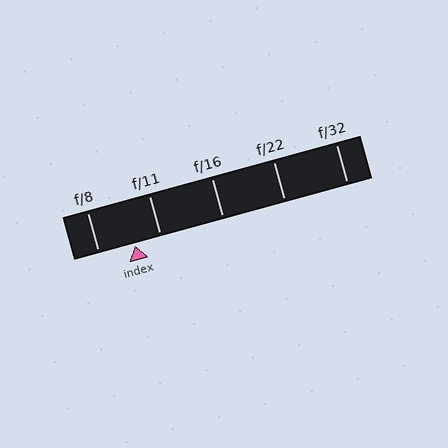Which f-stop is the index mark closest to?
The index mark is closest to f/11.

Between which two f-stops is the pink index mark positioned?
The index mark is between f/8 and f/11.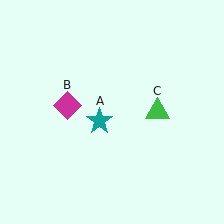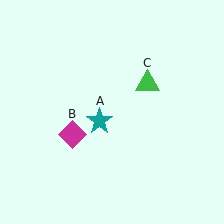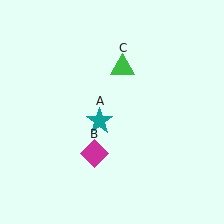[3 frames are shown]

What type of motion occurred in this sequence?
The magenta diamond (object B), green triangle (object C) rotated counterclockwise around the center of the scene.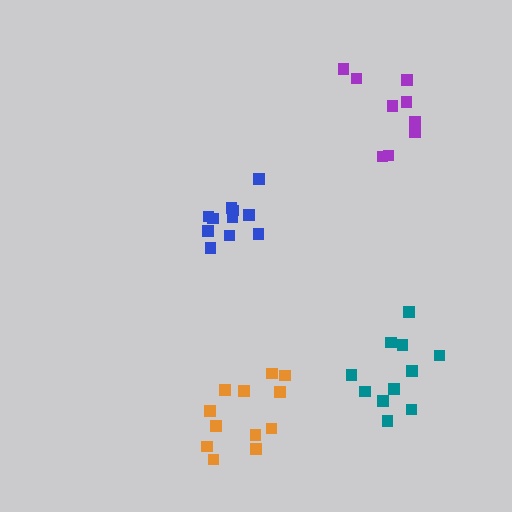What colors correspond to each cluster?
The clusters are colored: teal, blue, orange, purple.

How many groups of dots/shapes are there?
There are 4 groups.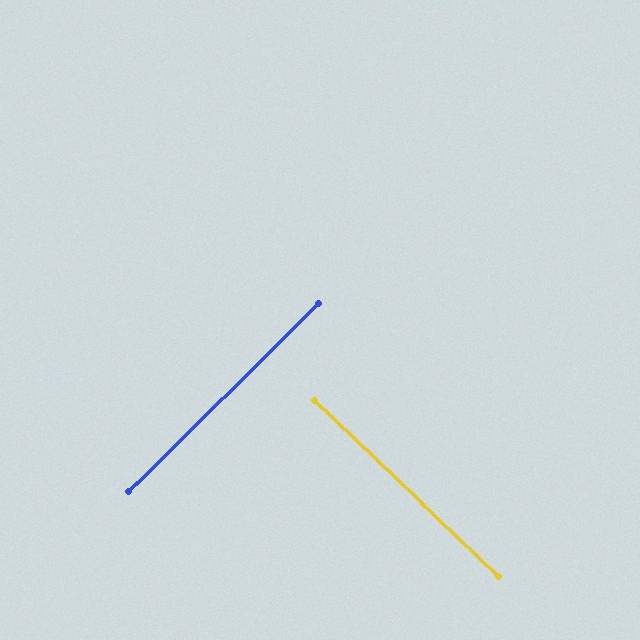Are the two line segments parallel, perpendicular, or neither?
Perpendicular — they meet at approximately 89°.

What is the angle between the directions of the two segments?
Approximately 89 degrees.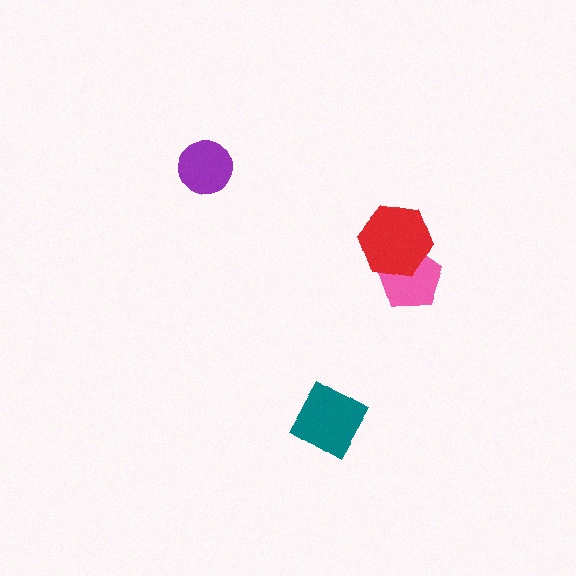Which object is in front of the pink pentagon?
The red hexagon is in front of the pink pentagon.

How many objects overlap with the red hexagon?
1 object overlaps with the red hexagon.